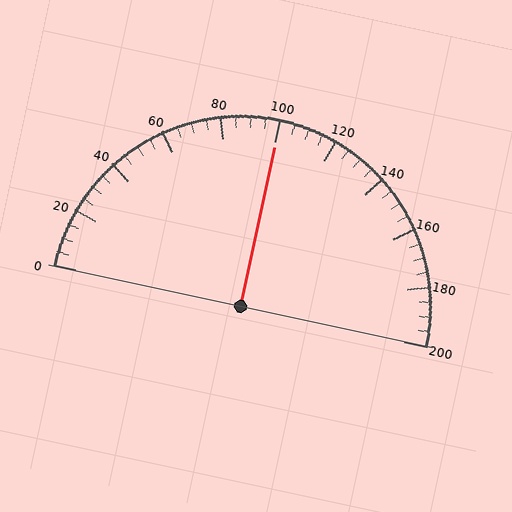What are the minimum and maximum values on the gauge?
The gauge ranges from 0 to 200.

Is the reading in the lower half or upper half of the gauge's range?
The reading is in the upper half of the range (0 to 200).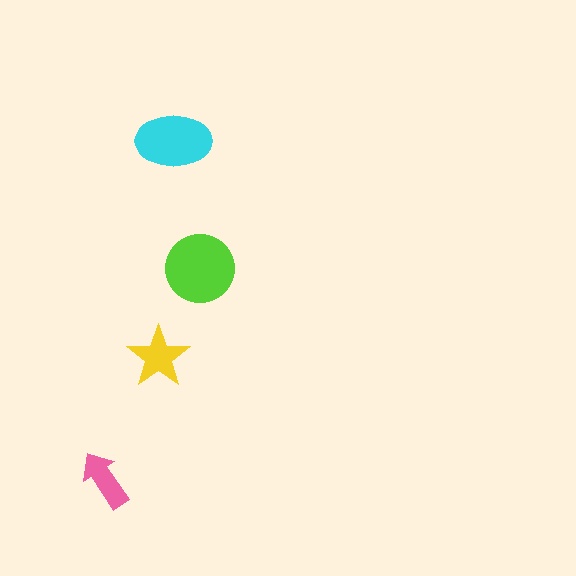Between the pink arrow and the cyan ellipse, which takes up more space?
The cyan ellipse.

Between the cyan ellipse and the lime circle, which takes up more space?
The lime circle.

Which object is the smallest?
The pink arrow.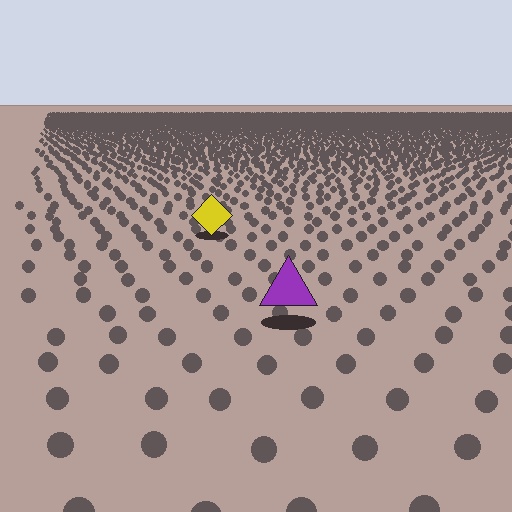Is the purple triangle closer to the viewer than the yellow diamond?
Yes. The purple triangle is closer — you can tell from the texture gradient: the ground texture is coarser near it.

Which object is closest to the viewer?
The purple triangle is closest. The texture marks near it are larger and more spread out.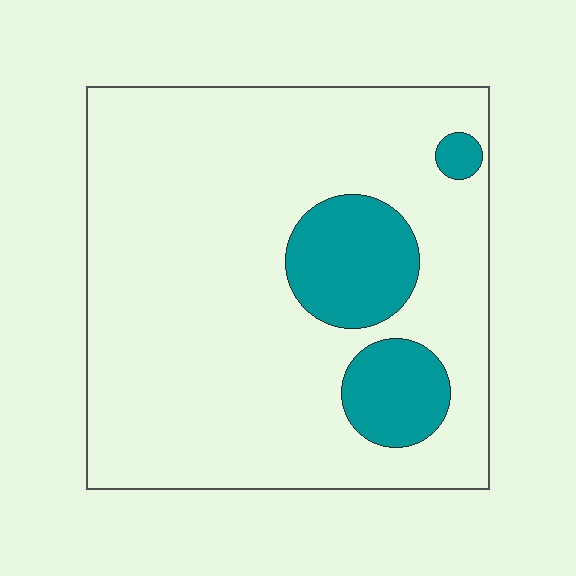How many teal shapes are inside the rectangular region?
3.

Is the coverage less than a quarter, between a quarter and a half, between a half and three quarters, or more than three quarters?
Less than a quarter.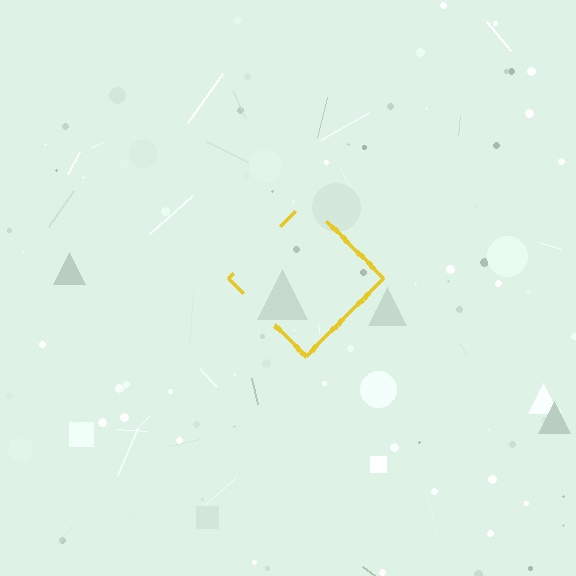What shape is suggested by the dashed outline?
The dashed outline suggests a diamond.